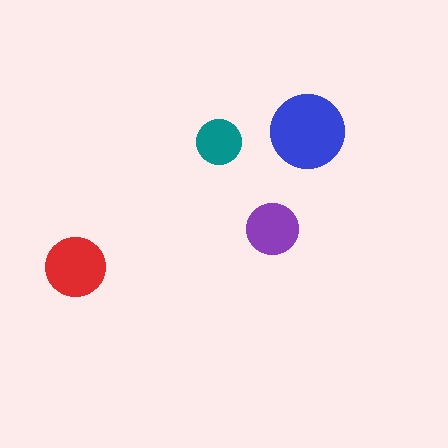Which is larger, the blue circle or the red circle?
The blue one.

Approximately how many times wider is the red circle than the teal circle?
About 1.5 times wider.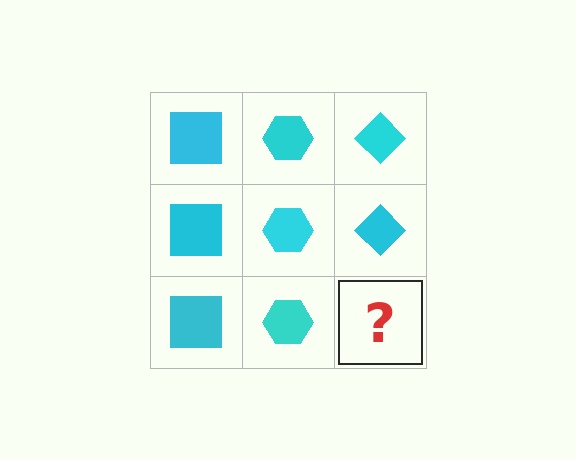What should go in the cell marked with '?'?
The missing cell should contain a cyan diamond.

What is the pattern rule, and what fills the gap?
The rule is that each column has a consistent shape. The gap should be filled with a cyan diamond.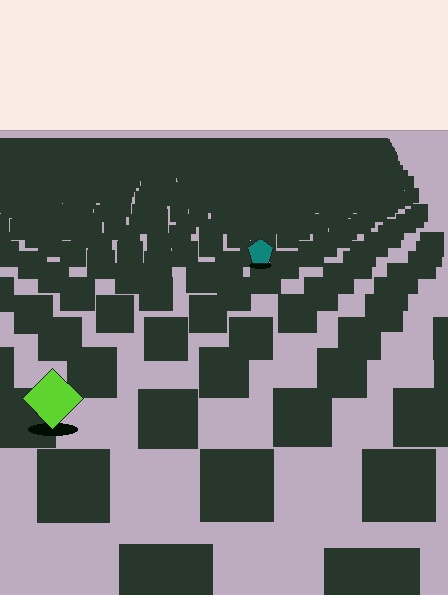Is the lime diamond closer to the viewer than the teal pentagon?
Yes. The lime diamond is closer — you can tell from the texture gradient: the ground texture is coarser near it.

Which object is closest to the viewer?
The lime diamond is closest. The texture marks near it are larger and more spread out.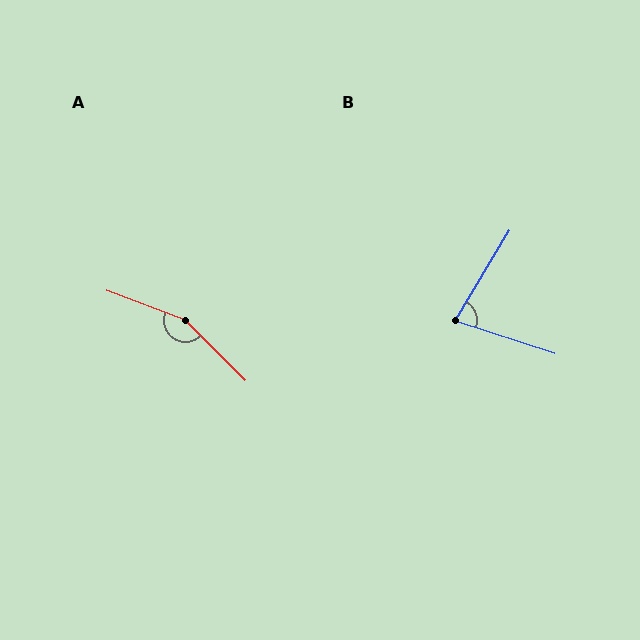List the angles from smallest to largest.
B (77°), A (155°).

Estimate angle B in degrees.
Approximately 77 degrees.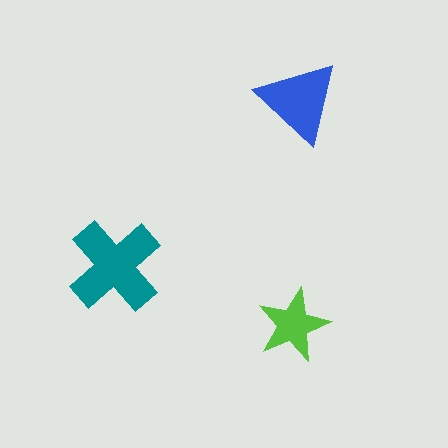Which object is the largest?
The teal cross.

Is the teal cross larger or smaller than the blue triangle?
Larger.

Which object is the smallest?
The lime star.